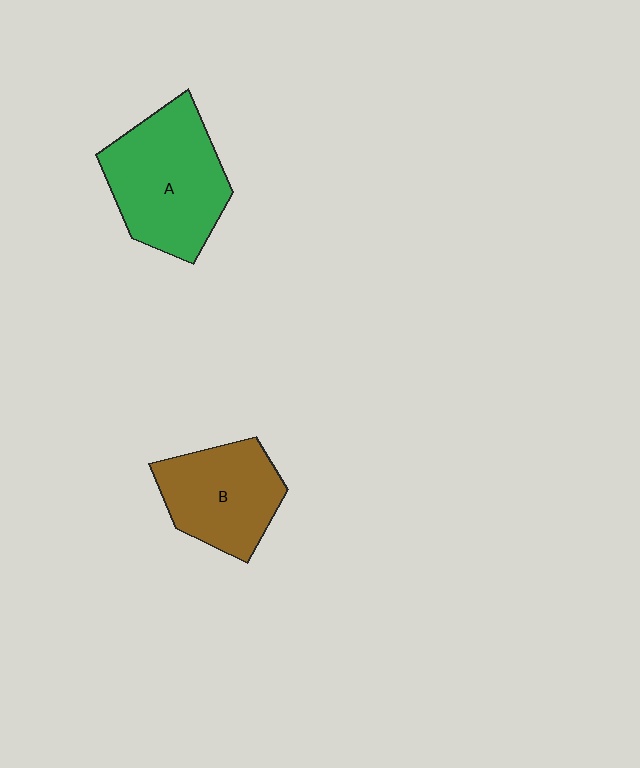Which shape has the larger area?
Shape A (green).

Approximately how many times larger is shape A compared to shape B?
Approximately 1.3 times.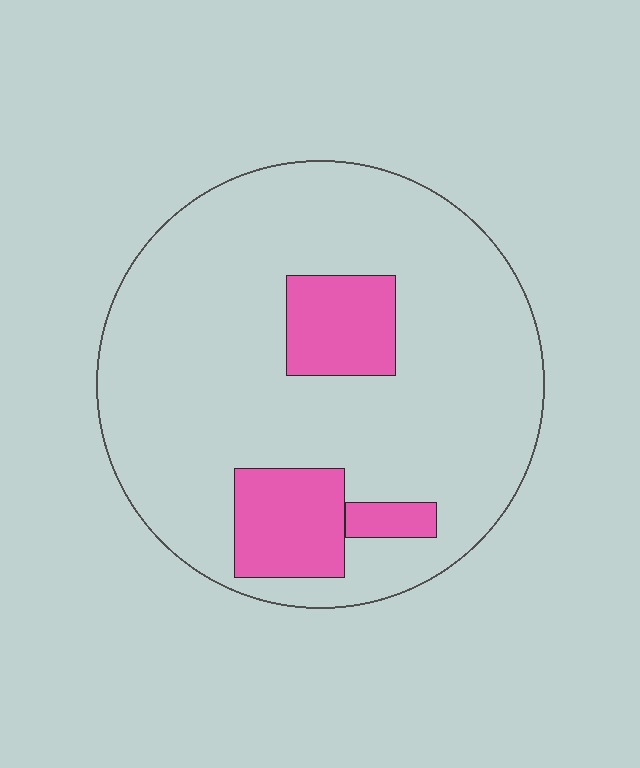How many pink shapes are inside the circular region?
3.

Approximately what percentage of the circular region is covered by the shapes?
Approximately 15%.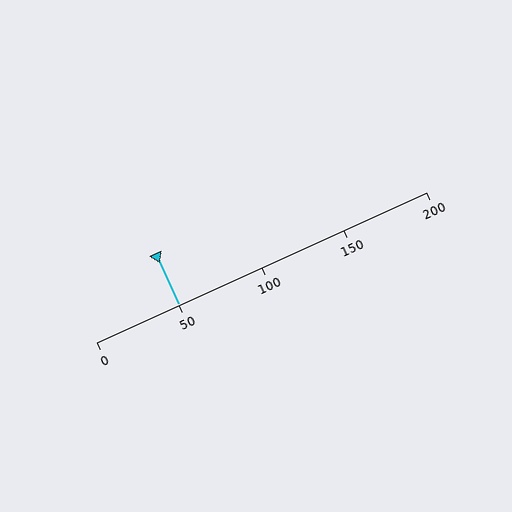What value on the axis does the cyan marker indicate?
The marker indicates approximately 50.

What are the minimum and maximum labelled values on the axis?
The axis runs from 0 to 200.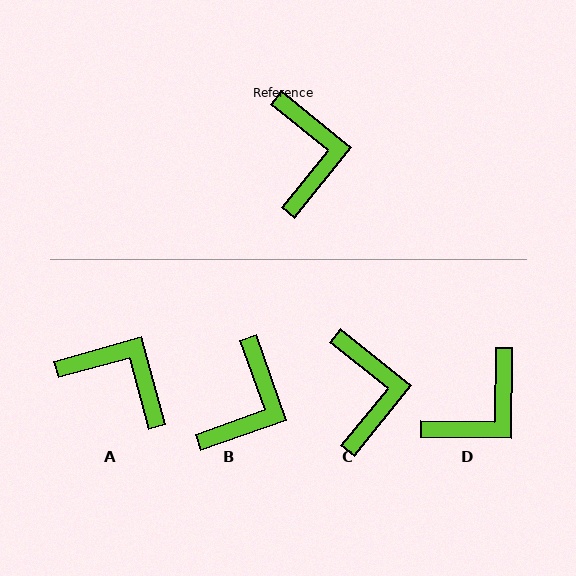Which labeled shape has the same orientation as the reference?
C.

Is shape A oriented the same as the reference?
No, it is off by about 54 degrees.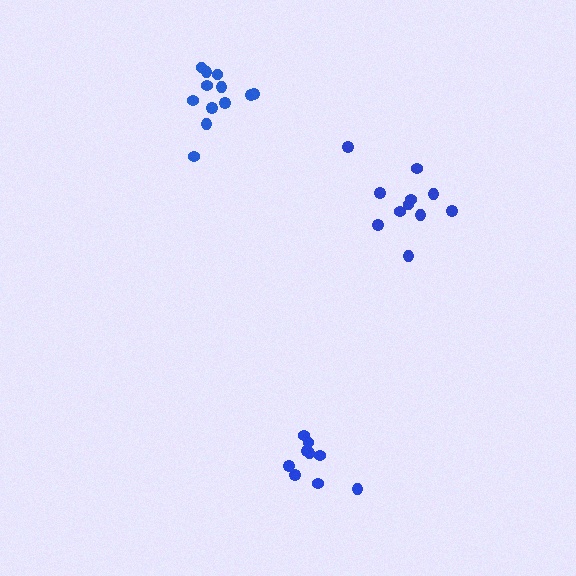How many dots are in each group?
Group 1: 12 dots, Group 2: 9 dots, Group 3: 11 dots (32 total).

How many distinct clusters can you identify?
There are 3 distinct clusters.